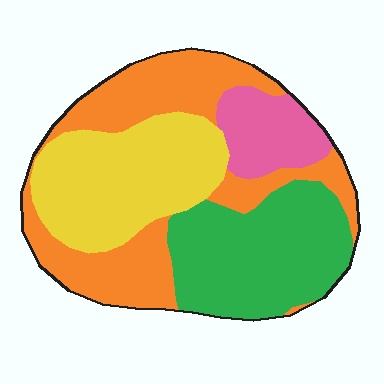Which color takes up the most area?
Orange, at roughly 35%.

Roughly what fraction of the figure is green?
Green takes up about one quarter (1/4) of the figure.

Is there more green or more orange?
Orange.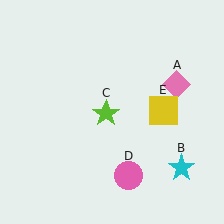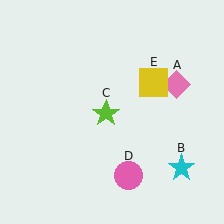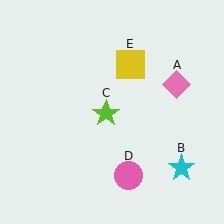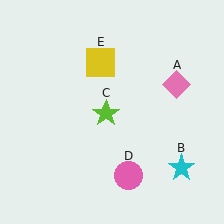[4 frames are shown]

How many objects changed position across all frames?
1 object changed position: yellow square (object E).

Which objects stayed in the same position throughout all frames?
Pink diamond (object A) and cyan star (object B) and lime star (object C) and pink circle (object D) remained stationary.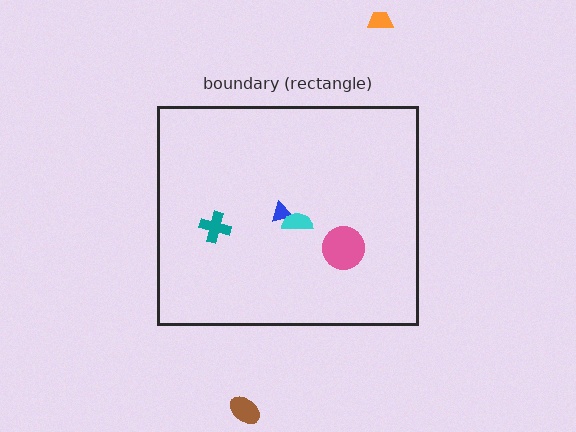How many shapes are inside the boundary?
4 inside, 2 outside.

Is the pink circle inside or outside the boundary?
Inside.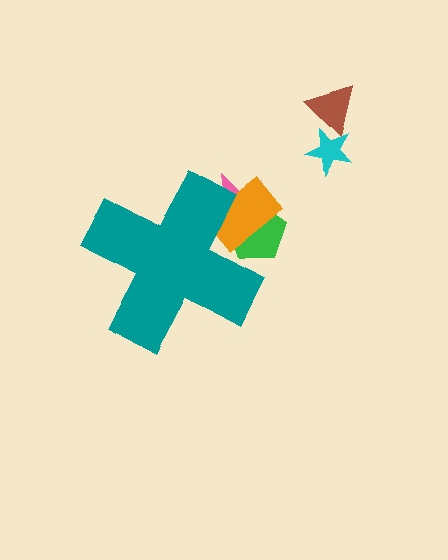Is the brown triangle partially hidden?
No, the brown triangle is fully visible.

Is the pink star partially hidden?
Yes, the pink star is partially hidden behind the teal cross.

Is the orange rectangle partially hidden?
Yes, the orange rectangle is partially hidden behind the teal cross.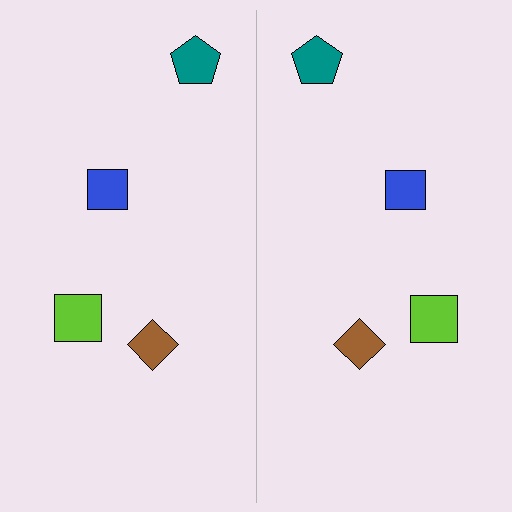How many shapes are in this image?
There are 8 shapes in this image.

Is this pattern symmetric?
Yes, this pattern has bilateral (reflection) symmetry.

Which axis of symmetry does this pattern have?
The pattern has a vertical axis of symmetry running through the center of the image.